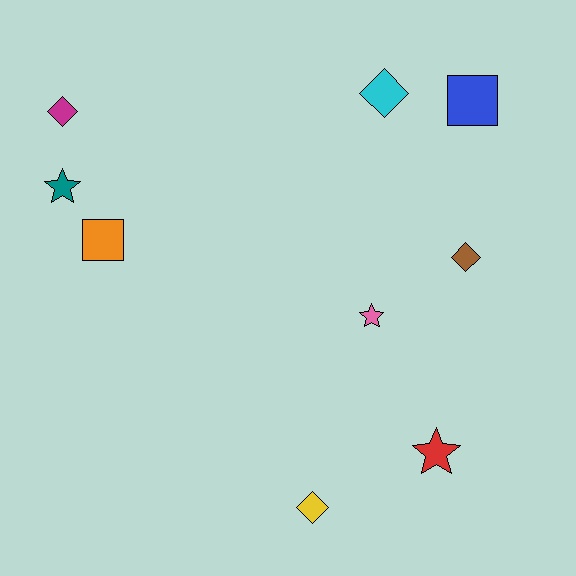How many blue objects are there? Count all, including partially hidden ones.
There is 1 blue object.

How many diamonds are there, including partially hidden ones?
There are 4 diamonds.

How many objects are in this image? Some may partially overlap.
There are 9 objects.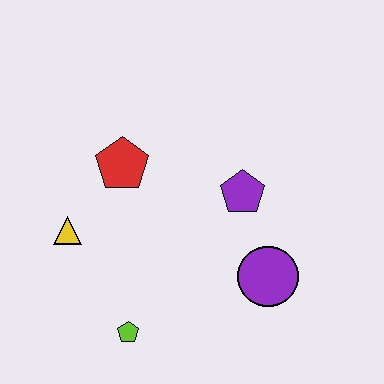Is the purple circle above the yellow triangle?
No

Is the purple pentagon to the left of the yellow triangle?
No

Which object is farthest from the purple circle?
The yellow triangle is farthest from the purple circle.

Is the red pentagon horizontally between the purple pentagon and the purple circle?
No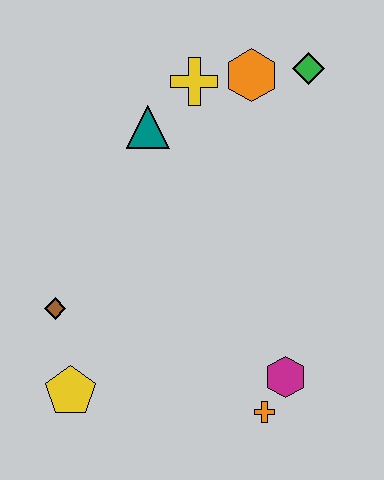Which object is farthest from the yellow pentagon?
The green diamond is farthest from the yellow pentagon.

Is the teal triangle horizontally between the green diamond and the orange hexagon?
No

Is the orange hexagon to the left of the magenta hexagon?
Yes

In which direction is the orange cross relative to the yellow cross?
The orange cross is below the yellow cross.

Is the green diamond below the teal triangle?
No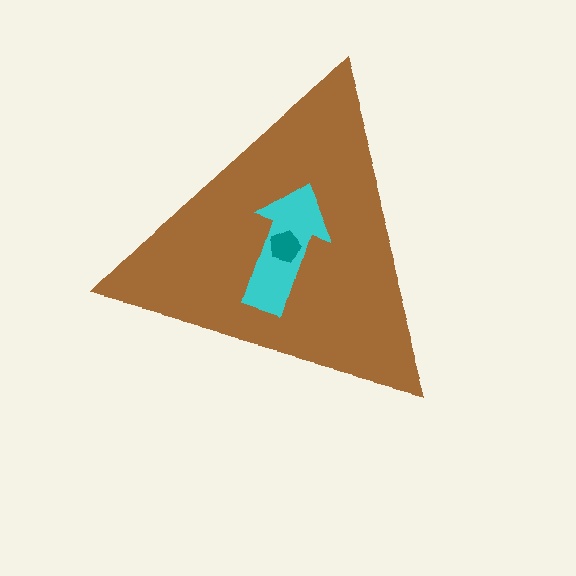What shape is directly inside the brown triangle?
The cyan arrow.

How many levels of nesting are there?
3.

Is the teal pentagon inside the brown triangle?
Yes.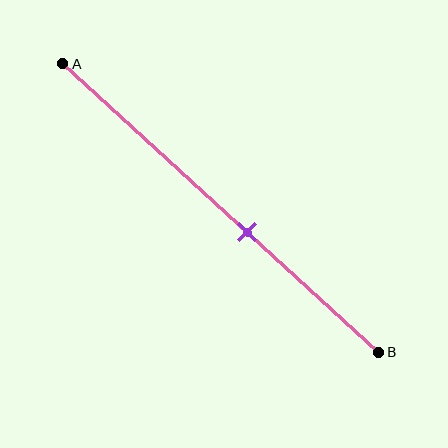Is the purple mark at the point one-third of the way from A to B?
No, the mark is at about 60% from A, not at the 33% one-third point.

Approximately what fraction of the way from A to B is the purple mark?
The purple mark is approximately 60% of the way from A to B.